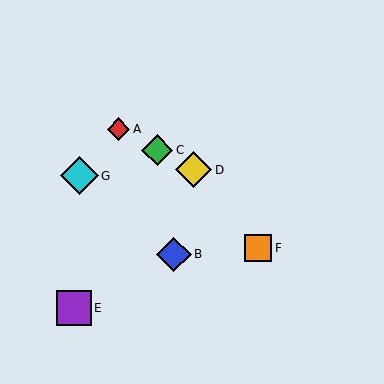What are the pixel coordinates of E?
Object E is at (74, 308).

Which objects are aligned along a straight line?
Objects A, C, D are aligned along a straight line.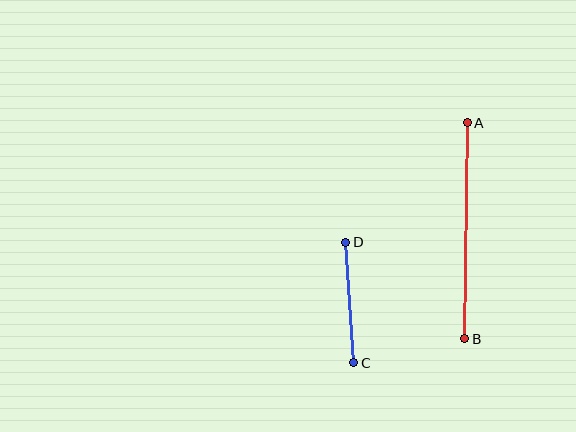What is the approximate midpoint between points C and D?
The midpoint is at approximately (350, 302) pixels.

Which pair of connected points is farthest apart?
Points A and B are farthest apart.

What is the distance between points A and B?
The distance is approximately 216 pixels.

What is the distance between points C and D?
The distance is approximately 120 pixels.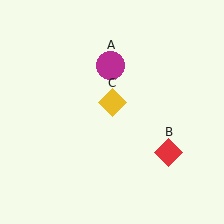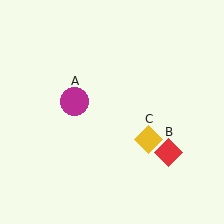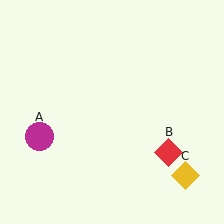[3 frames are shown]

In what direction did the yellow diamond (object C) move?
The yellow diamond (object C) moved down and to the right.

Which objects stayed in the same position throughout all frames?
Red diamond (object B) remained stationary.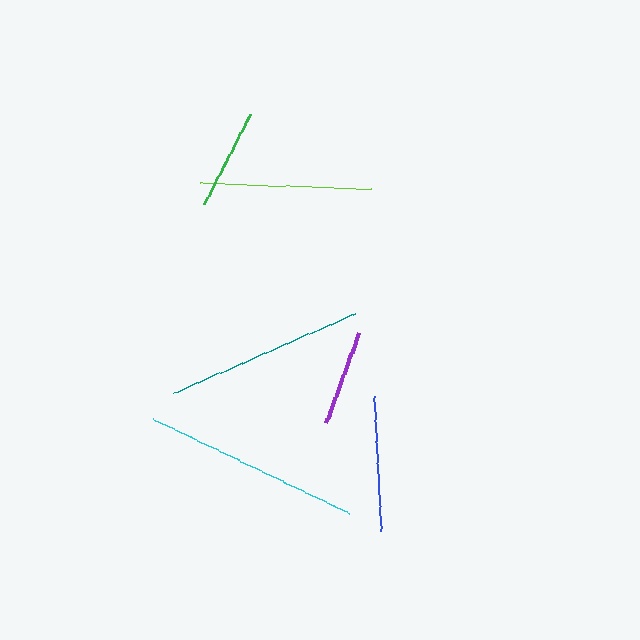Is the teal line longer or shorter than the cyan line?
The cyan line is longer than the teal line.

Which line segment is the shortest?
The purple line is the shortest at approximately 97 pixels.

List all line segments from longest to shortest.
From longest to shortest: cyan, teal, lime, blue, green, purple.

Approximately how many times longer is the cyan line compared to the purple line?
The cyan line is approximately 2.2 times the length of the purple line.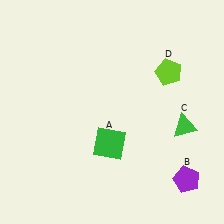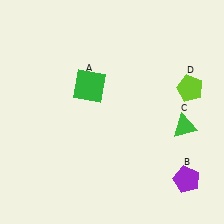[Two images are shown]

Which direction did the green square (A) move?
The green square (A) moved up.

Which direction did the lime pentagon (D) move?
The lime pentagon (D) moved right.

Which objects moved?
The objects that moved are: the green square (A), the lime pentagon (D).